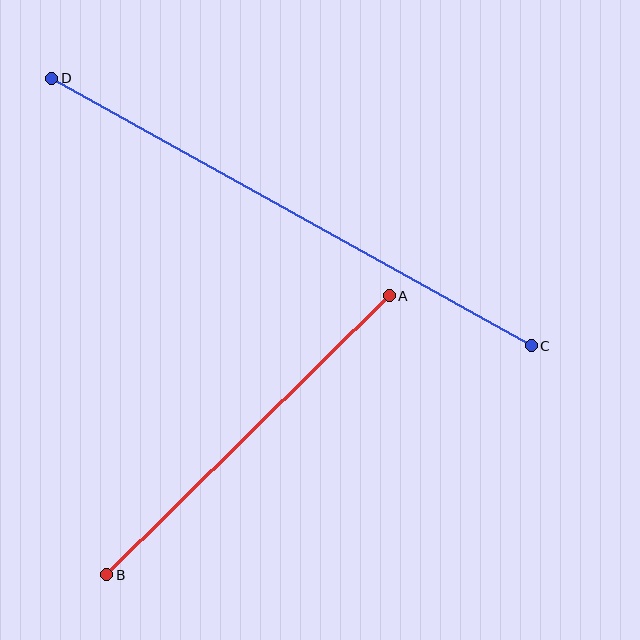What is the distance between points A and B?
The distance is approximately 397 pixels.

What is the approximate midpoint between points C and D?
The midpoint is at approximately (292, 212) pixels.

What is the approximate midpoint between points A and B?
The midpoint is at approximately (248, 435) pixels.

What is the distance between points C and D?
The distance is approximately 549 pixels.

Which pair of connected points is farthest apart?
Points C and D are farthest apart.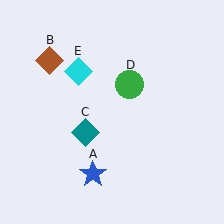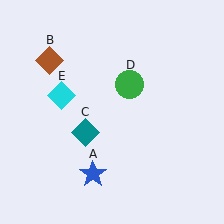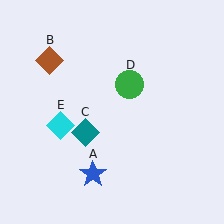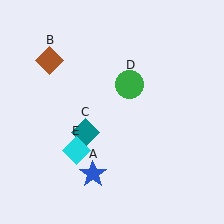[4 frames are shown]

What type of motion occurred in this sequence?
The cyan diamond (object E) rotated counterclockwise around the center of the scene.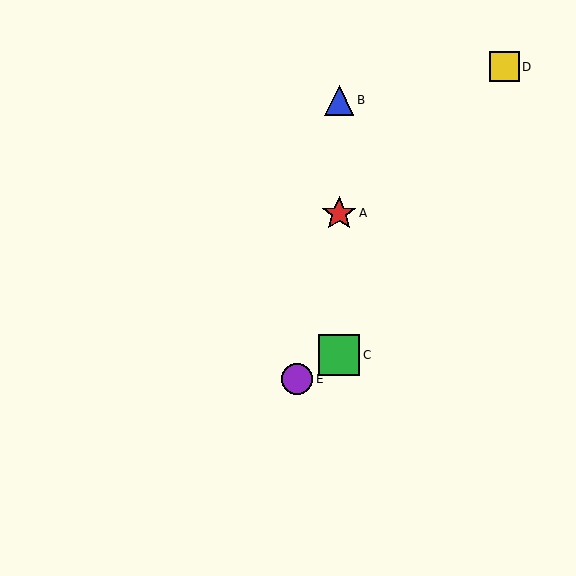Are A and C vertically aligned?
Yes, both are at x≈339.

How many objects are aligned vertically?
3 objects (A, B, C) are aligned vertically.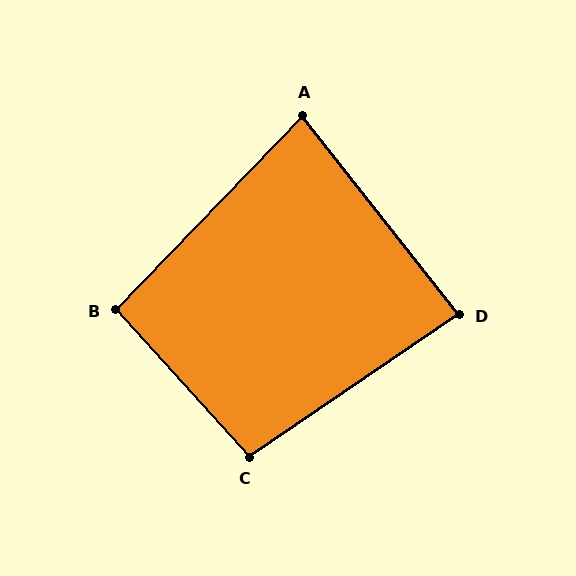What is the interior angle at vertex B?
Approximately 94 degrees (approximately right).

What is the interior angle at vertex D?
Approximately 86 degrees (approximately right).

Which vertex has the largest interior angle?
C, at approximately 98 degrees.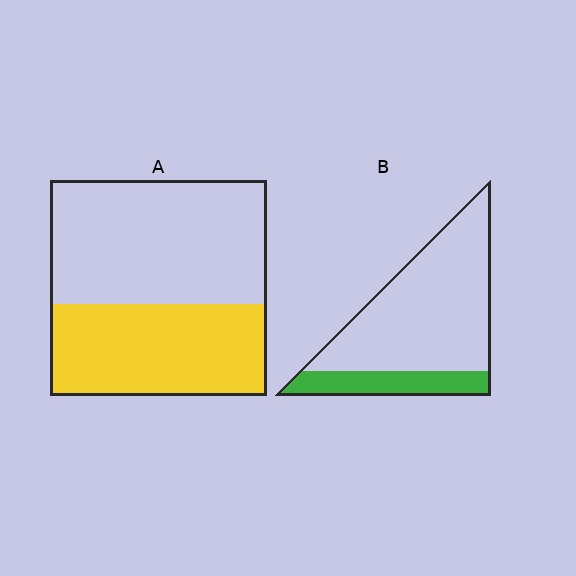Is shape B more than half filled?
No.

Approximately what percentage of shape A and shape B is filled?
A is approximately 45% and B is approximately 20%.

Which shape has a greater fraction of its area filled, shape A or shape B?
Shape A.